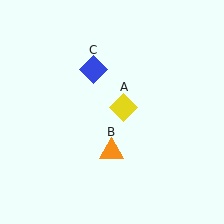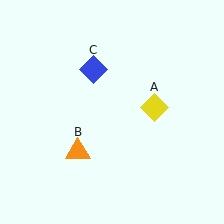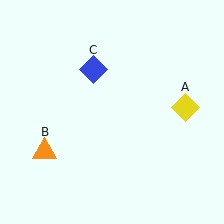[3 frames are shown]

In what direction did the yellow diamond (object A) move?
The yellow diamond (object A) moved right.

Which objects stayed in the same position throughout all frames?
Blue diamond (object C) remained stationary.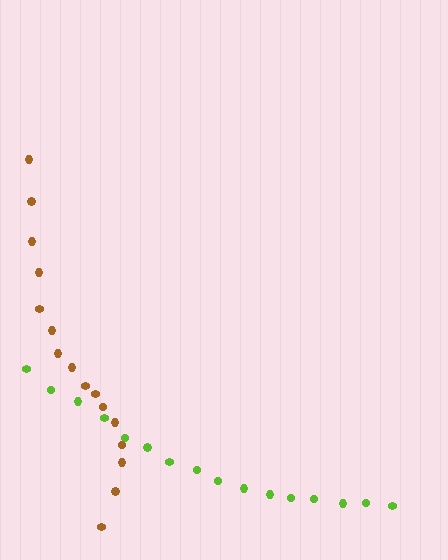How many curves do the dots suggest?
There are 2 distinct paths.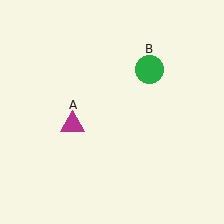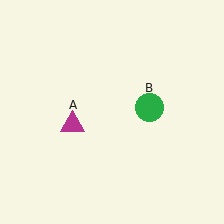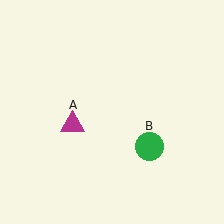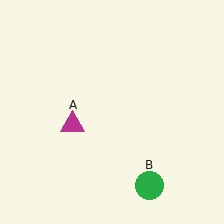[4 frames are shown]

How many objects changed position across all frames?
1 object changed position: green circle (object B).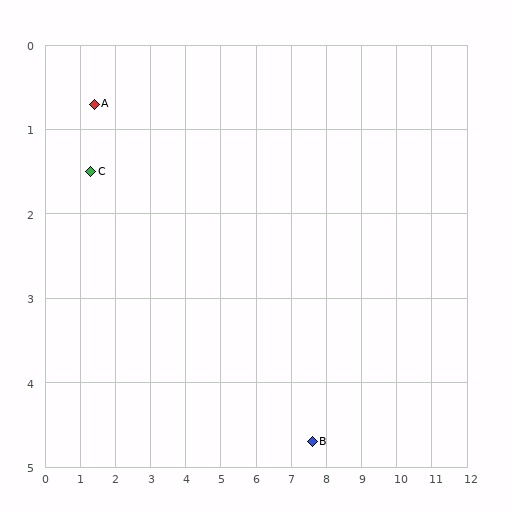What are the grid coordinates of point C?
Point C is at approximately (1.3, 1.5).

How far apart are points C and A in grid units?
Points C and A are about 0.8 grid units apart.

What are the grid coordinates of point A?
Point A is at approximately (1.4, 0.7).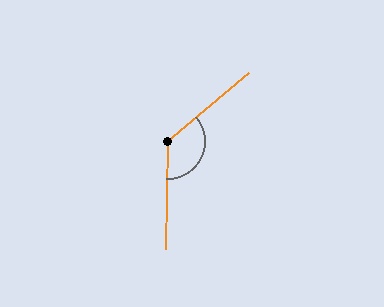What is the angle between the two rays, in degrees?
Approximately 131 degrees.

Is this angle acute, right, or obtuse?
It is obtuse.